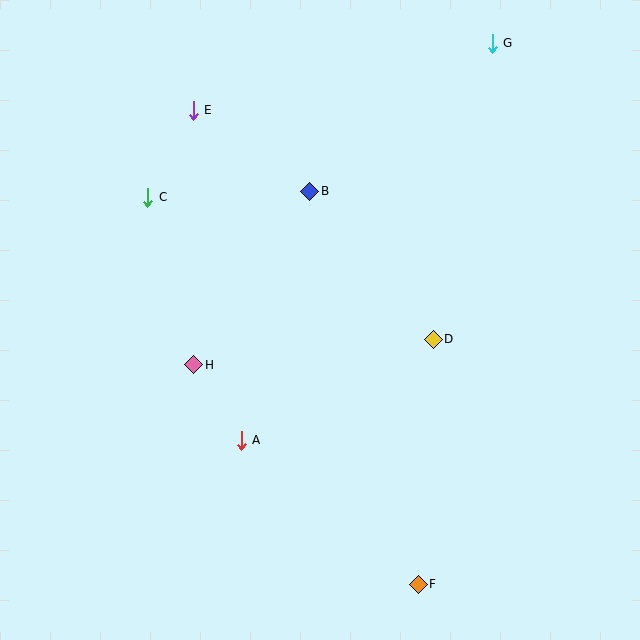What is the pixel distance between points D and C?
The distance between D and C is 319 pixels.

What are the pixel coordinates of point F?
Point F is at (418, 584).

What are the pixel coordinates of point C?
Point C is at (148, 197).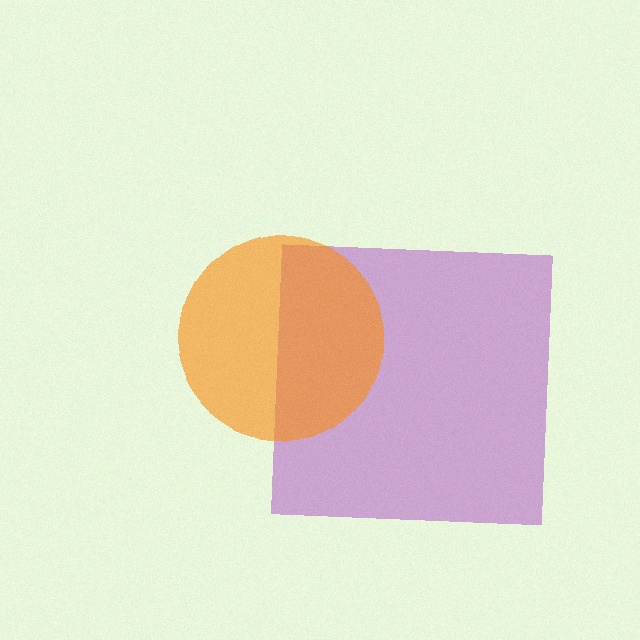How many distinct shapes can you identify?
There are 2 distinct shapes: a purple square, an orange circle.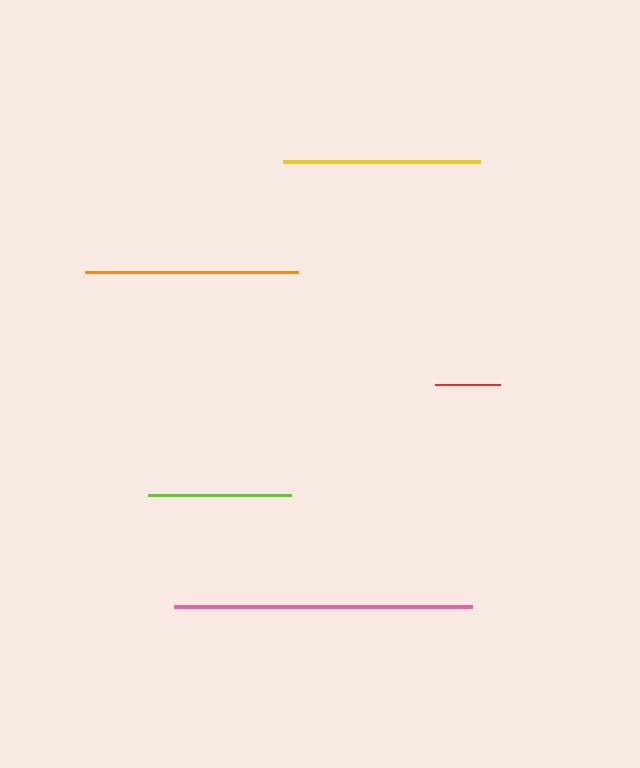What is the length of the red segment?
The red segment is approximately 65 pixels long.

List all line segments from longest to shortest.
From longest to shortest: pink, orange, yellow, lime, red.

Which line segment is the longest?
The pink line is the longest at approximately 299 pixels.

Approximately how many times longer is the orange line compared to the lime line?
The orange line is approximately 1.5 times the length of the lime line.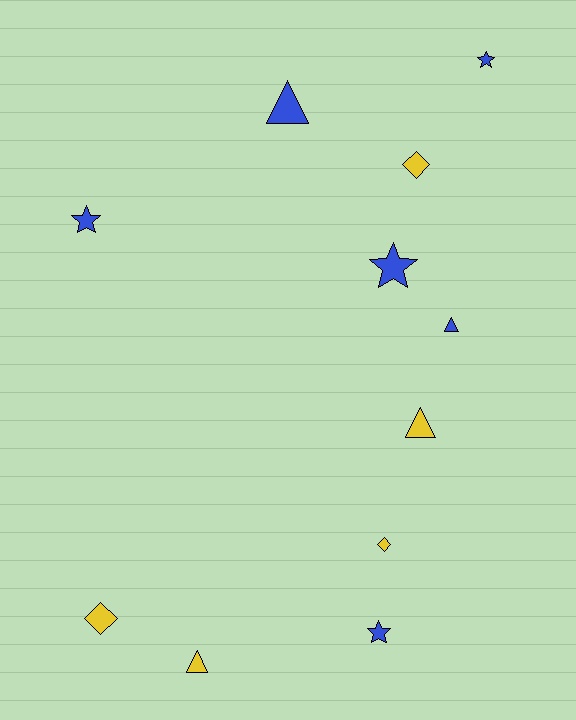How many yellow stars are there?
There are no yellow stars.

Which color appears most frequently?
Blue, with 6 objects.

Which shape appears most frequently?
Triangle, with 4 objects.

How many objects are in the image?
There are 11 objects.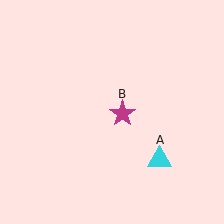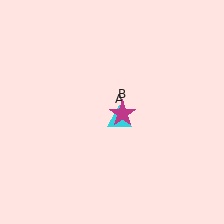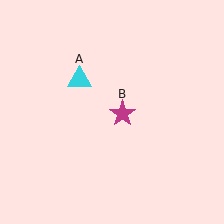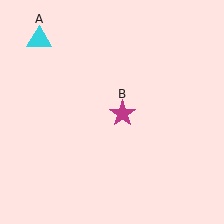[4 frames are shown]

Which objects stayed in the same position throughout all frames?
Magenta star (object B) remained stationary.